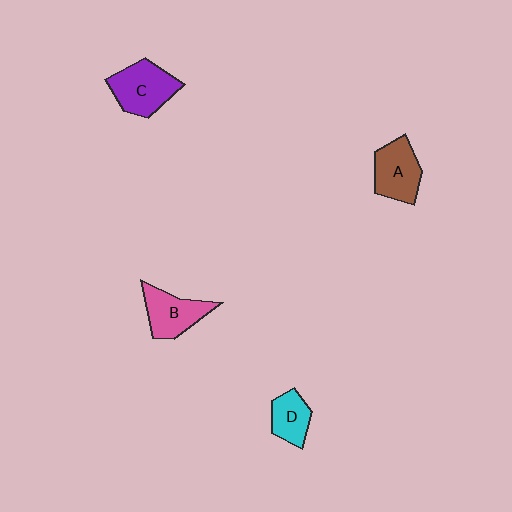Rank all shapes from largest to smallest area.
From largest to smallest: C (purple), A (brown), B (pink), D (cyan).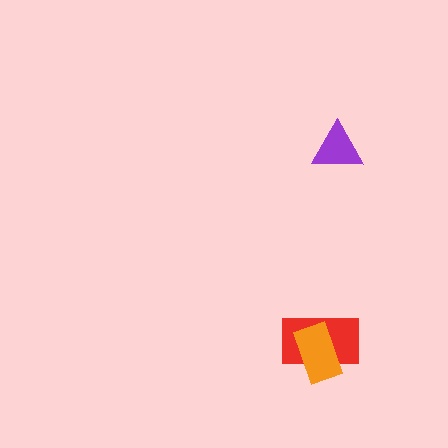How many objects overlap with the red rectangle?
1 object overlaps with the red rectangle.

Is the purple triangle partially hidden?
No, no other shape covers it.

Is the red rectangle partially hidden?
Yes, it is partially covered by another shape.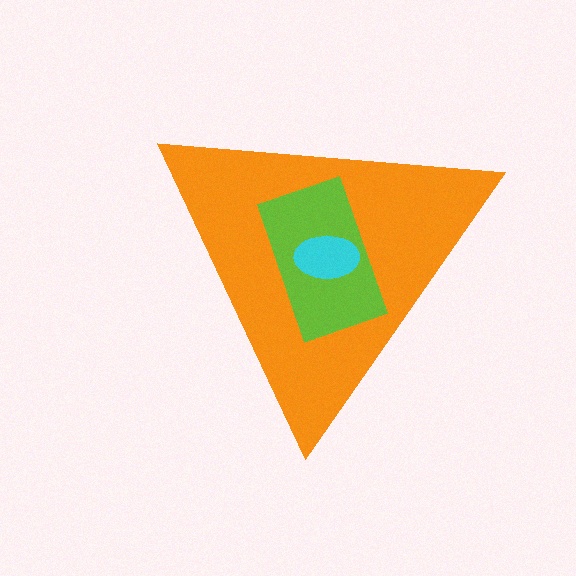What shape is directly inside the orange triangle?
The lime rectangle.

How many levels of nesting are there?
3.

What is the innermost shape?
The cyan ellipse.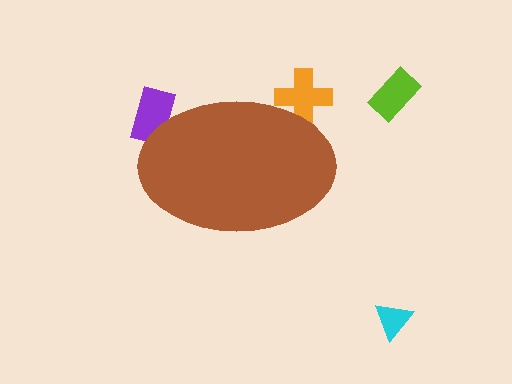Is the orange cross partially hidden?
Yes, the orange cross is partially hidden behind the brown ellipse.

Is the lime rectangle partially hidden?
No, the lime rectangle is fully visible.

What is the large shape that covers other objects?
A brown ellipse.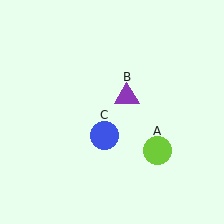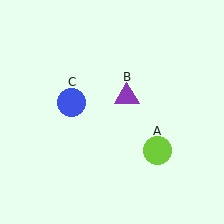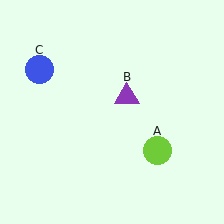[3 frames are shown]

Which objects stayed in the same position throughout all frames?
Lime circle (object A) and purple triangle (object B) remained stationary.